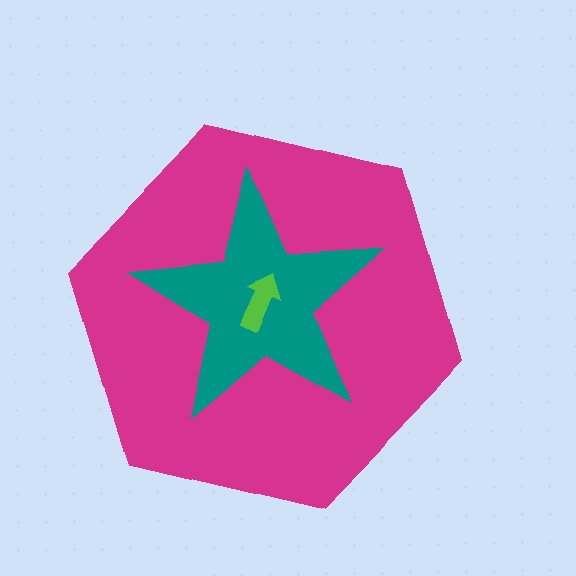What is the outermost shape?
The magenta hexagon.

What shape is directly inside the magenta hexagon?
The teal star.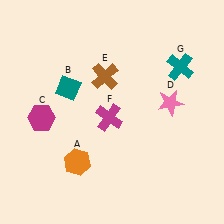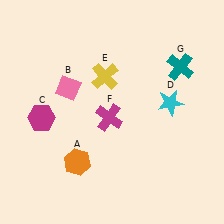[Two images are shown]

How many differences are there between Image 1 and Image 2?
There are 3 differences between the two images.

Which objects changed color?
B changed from teal to pink. D changed from pink to cyan. E changed from brown to yellow.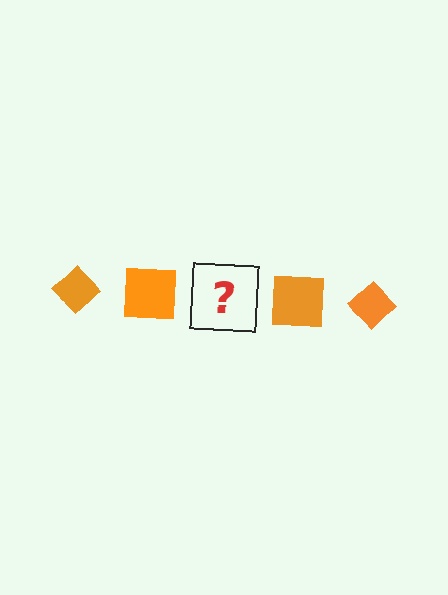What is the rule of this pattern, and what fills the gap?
The rule is that the pattern cycles through diamond, square shapes in orange. The gap should be filled with an orange diamond.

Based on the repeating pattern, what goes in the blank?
The blank should be an orange diamond.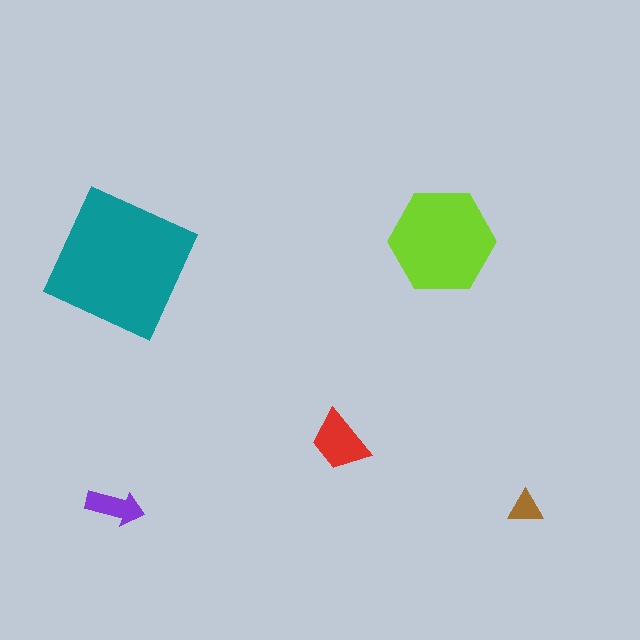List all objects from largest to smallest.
The teal square, the lime hexagon, the red trapezoid, the purple arrow, the brown triangle.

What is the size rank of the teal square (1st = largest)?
1st.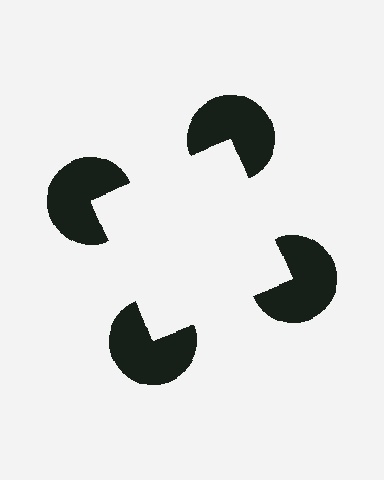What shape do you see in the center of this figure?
An illusory square — its edges are inferred from the aligned wedge cuts in the pac-man discs, not physically drawn.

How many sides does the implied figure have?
4 sides.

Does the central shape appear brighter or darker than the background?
It typically appears slightly brighter than the background, even though no actual brightness change is drawn.